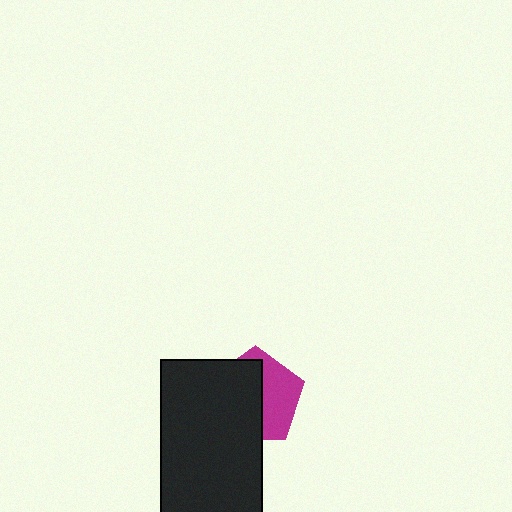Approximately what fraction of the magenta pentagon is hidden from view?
Roughly 58% of the magenta pentagon is hidden behind the black rectangle.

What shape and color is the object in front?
The object in front is a black rectangle.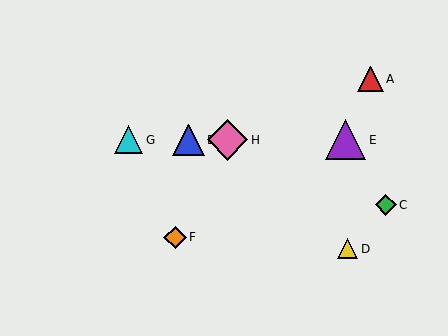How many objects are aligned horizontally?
4 objects (B, E, G, H) are aligned horizontally.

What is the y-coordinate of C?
Object C is at y≈205.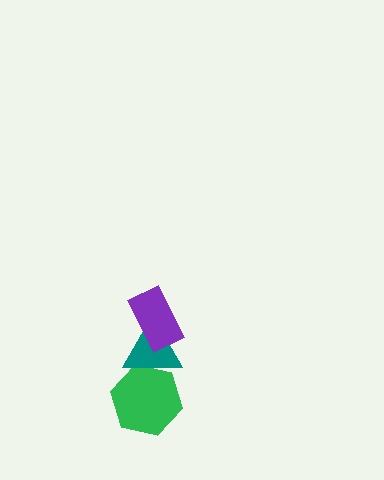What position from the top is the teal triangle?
The teal triangle is 2nd from the top.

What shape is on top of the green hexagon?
The teal triangle is on top of the green hexagon.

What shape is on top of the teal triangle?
The purple rectangle is on top of the teal triangle.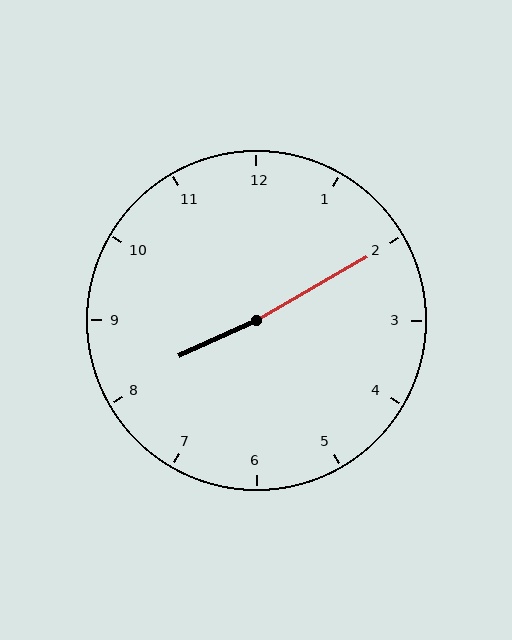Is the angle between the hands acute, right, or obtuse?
It is obtuse.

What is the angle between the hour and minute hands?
Approximately 175 degrees.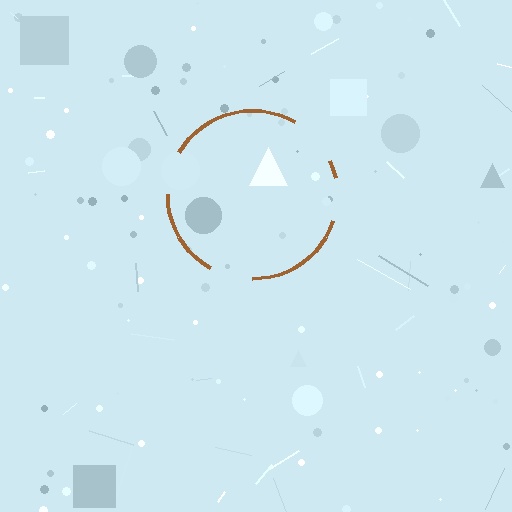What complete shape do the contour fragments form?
The contour fragments form a circle.